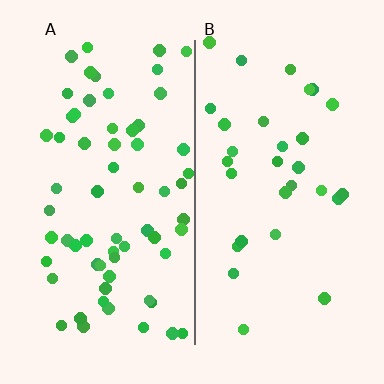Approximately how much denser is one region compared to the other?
Approximately 2.1× — region A over region B.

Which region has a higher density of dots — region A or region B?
A (the left).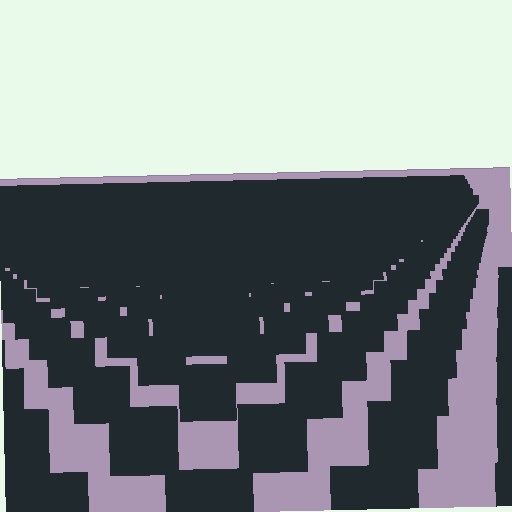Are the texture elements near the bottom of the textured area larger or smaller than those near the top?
Larger. Near the bottom, elements are closer to the viewer and appear at a bigger on-screen size.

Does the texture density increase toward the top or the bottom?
Density increases toward the top.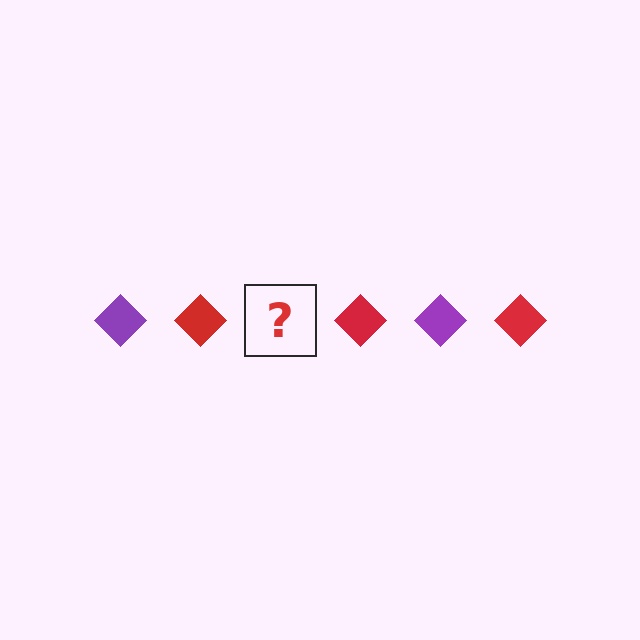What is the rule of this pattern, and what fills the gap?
The rule is that the pattern cycles through purple, red diamonds. The gap should be filled with a purple diamond.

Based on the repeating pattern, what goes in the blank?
The blank should be a purple diamond.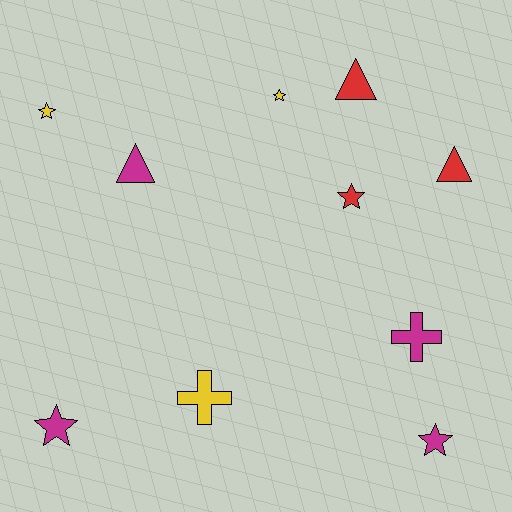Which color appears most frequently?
Magenta, with 4 objects.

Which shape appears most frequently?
Star, with 5 objects.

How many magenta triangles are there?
There is 1 magenta triangle.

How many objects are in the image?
There are 10 objects.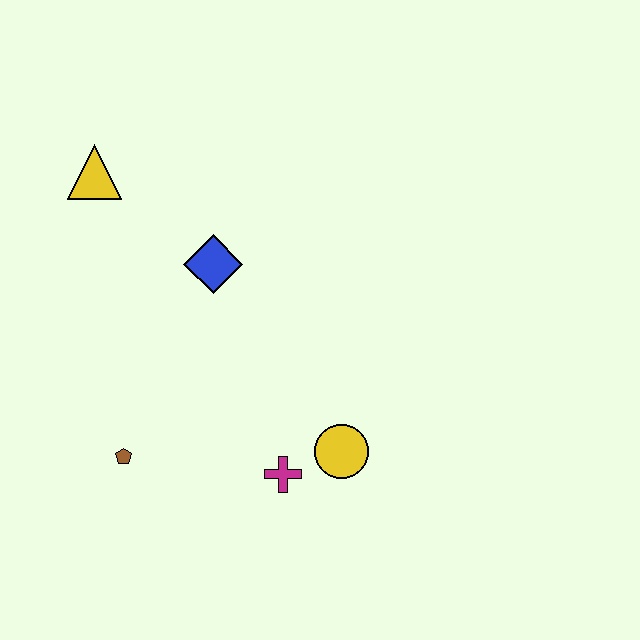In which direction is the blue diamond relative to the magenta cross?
The blue diamond is above the magenta cross.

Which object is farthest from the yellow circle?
The yellow triangle is farthest from the yellow circle.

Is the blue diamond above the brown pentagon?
Yes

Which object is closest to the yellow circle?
The magenta cross is closest to the yellow circle.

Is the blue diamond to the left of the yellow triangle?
No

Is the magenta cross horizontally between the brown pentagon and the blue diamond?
No